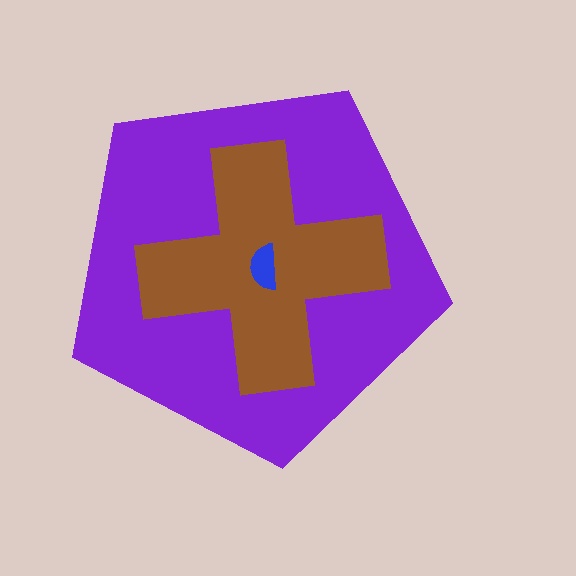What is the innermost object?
The blue semicircle.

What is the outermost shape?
The purple pentagon.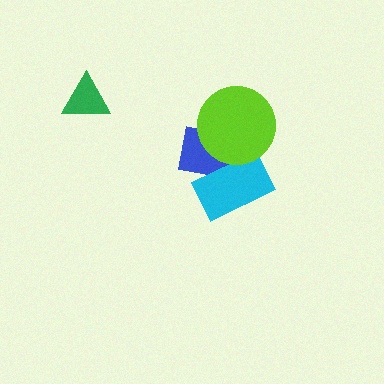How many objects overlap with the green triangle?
0 objects overlap with the green triangle.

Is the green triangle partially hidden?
No, no other shape covers it.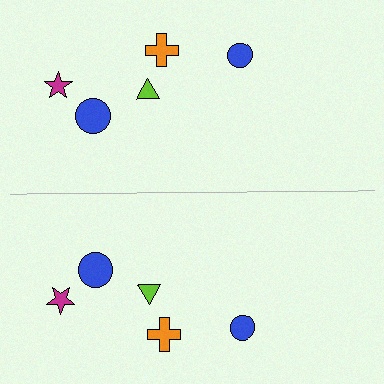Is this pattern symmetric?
Yes, this pattern has bilateral (reflection) symmetry.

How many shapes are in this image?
There are 10 shapes in this image.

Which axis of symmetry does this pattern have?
The pattern has a horizontal axis of symmetry running through the center of the image.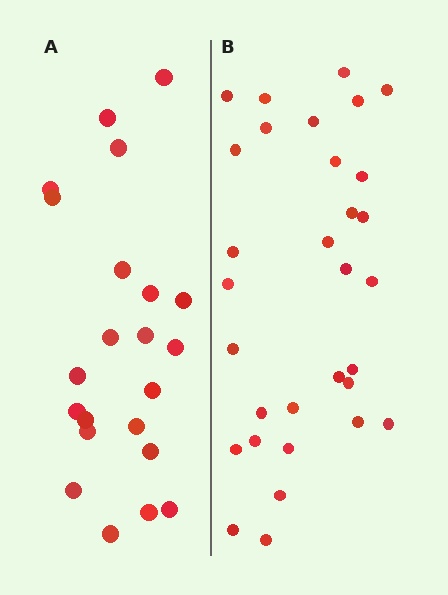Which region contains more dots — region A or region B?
Region B (the right region) has more dots.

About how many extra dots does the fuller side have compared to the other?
Region B has roughly 8 or so more dots than region A.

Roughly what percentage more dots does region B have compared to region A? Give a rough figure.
About 40% more.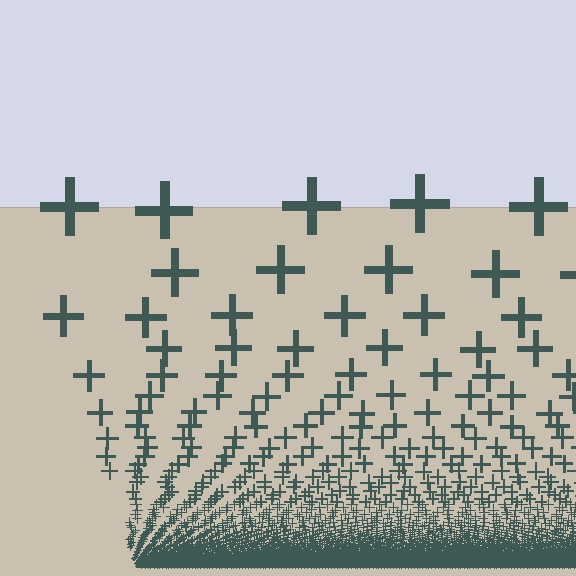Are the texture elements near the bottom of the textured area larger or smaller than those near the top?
Smaller. The gradient is inverted — elements near the bottom are smaller and denser.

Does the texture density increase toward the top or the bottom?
Density increases toward the bottom.